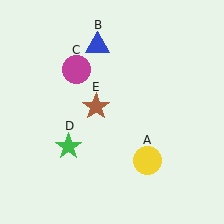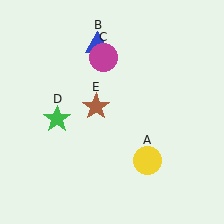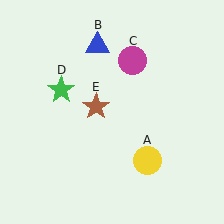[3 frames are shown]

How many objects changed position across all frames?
2 objects changed position: magenta circle (object C), green star (object D).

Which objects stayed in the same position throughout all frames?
Yellow circle (object A) and blue triangle (object B) and brown star (object E) remained stationary.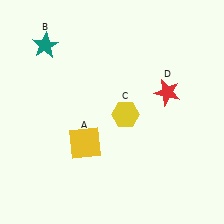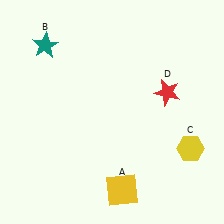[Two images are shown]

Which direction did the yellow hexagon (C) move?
The yellow hexagon (C) moved right.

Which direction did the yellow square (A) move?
The yellow square (A) moved down.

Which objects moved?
The objects that moved are: the yellow square (A), the yellow hexagon (C).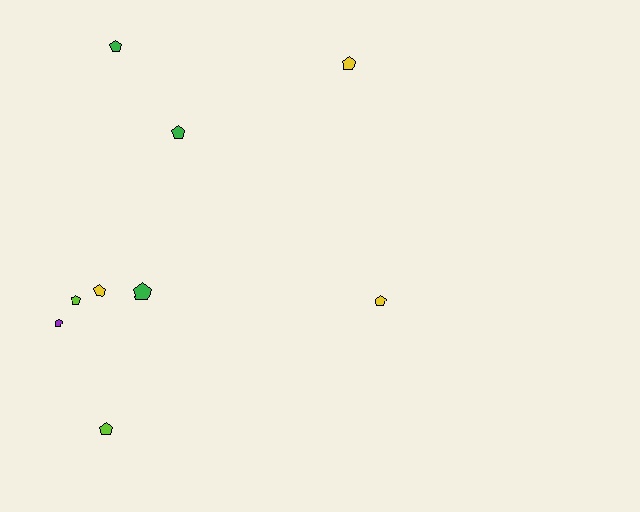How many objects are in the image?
There are 9 objects.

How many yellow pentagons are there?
There are 3 yellow pentagons.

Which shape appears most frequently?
Pentagon, with 9 objects.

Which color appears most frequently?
Green, with 3 objects.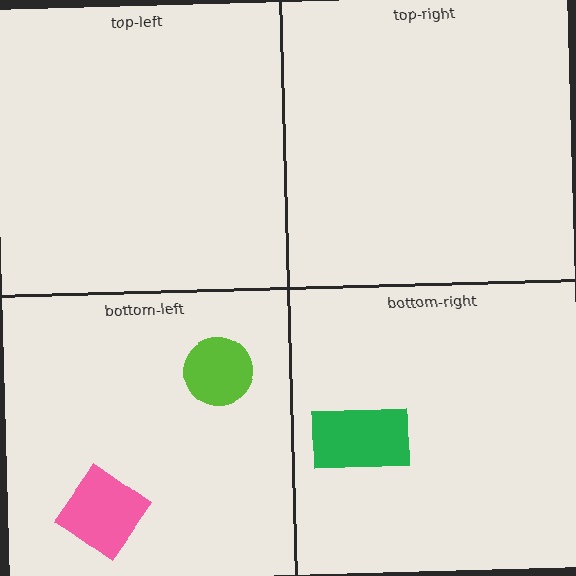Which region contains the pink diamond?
The bottom-left region.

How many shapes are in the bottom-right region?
1.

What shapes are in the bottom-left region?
The lime circle, the pink diamond.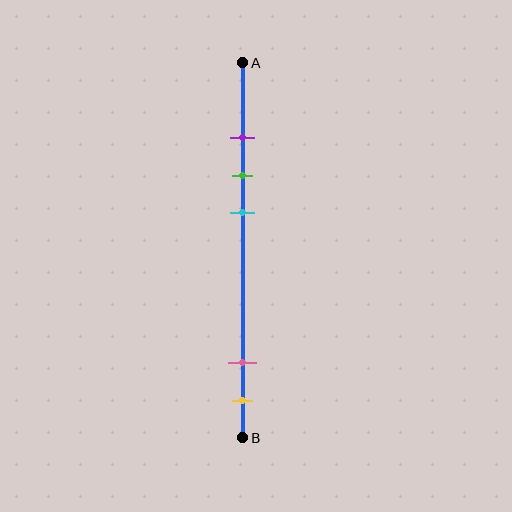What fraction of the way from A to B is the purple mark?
The purple mark is approximately 20% (0.2) of the way from A to B.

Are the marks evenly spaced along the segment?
No, the marks are not evenly spaced.